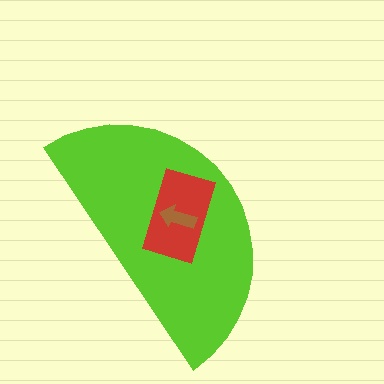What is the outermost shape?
The lime semicircle.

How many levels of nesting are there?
3.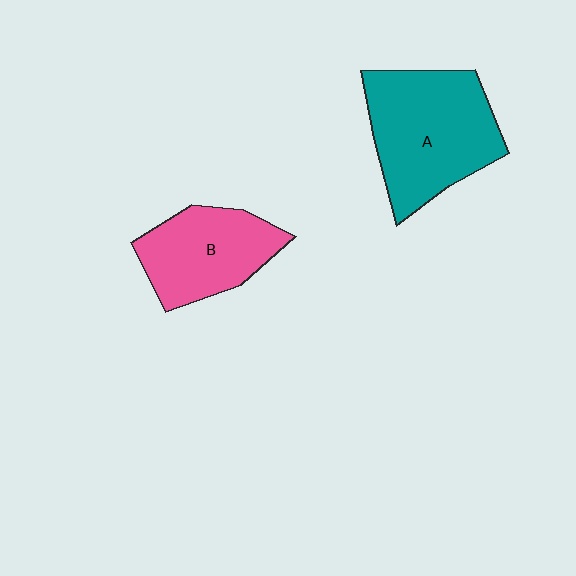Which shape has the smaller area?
Shape B (pink).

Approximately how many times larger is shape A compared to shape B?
Approximately 1.4 times.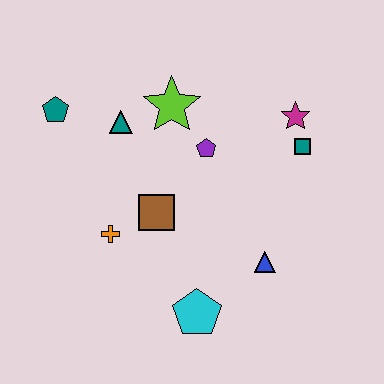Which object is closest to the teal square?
The magenta star is closest to the teal square.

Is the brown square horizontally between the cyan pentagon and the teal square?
No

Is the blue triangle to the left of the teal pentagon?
No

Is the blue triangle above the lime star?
No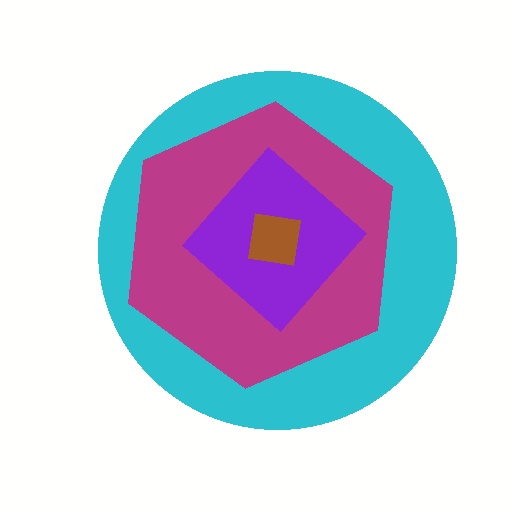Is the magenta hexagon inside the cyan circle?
Yes.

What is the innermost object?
The brown square.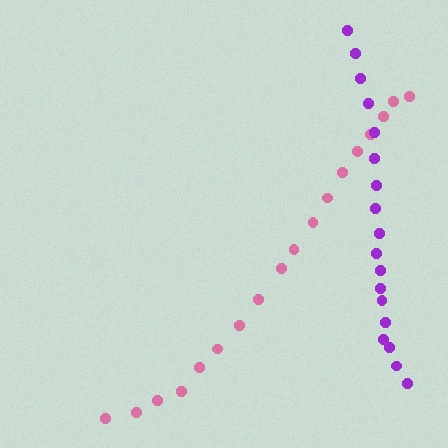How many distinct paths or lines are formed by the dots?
There are 2 distinct paths.